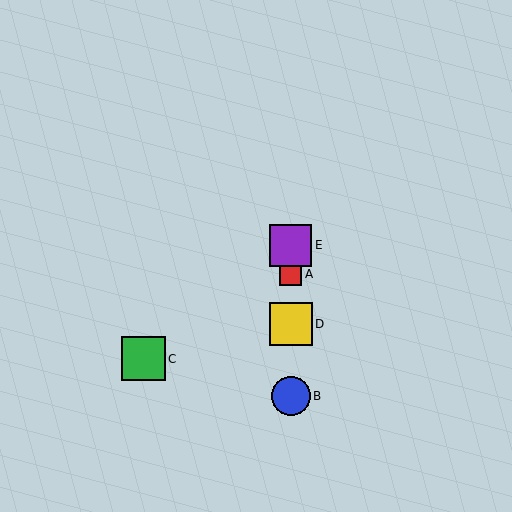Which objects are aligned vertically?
Objects A, B, D, E are aligned vertically.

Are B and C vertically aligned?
No, B is at x≈291 and C is at x≈143.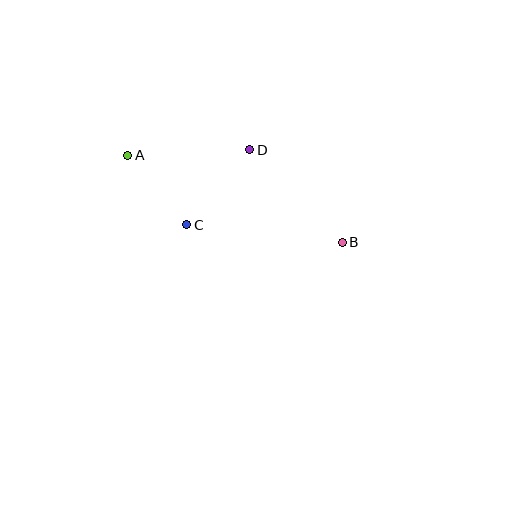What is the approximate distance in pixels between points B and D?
The distance between B and D is approximately 131 pixels.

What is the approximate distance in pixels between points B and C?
The distance between B and C is approximately 157 pixels.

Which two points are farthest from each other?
Points A and B are farthest from each other.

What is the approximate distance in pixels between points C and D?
The distance between C and D is approximately 98 pixels.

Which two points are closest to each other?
Points A and C are closest to each other.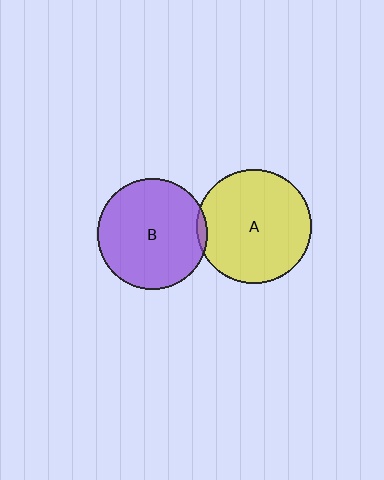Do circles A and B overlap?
Yes.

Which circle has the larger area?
Circle A (yellow).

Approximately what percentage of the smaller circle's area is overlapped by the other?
Approximately 5%.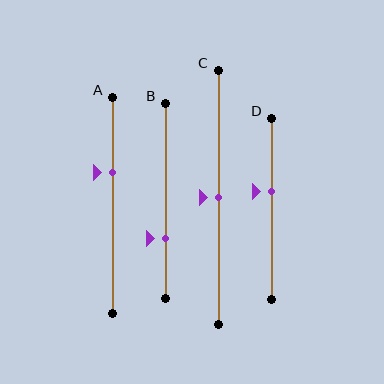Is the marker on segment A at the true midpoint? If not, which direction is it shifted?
No, the marker on segment A is shifted upward by about 15% of the segment length.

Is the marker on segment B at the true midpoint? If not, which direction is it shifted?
No, the marker on segment B is shifted downward by about 20% of the segment length.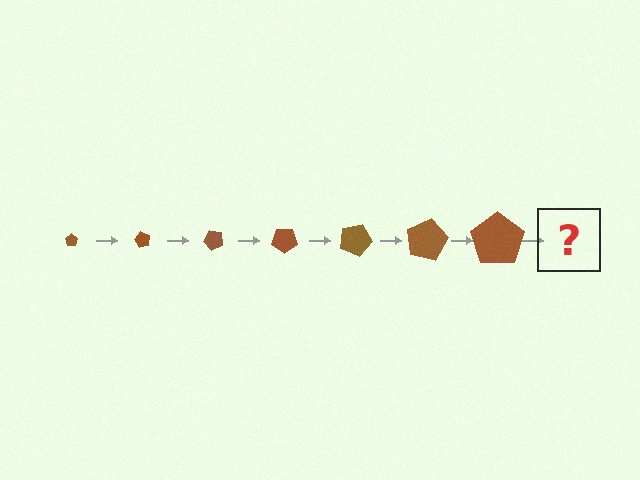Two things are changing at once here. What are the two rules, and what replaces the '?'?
The two rules are that the pentagon grows larger each step and it rotates 60 degrees each step. The '?' should be a pentagon, larger than the previous one and rotated 420 degrees from the start.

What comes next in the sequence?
The next element should be a pentagon, larger than the previous one and rotated 420 degrees from the start.